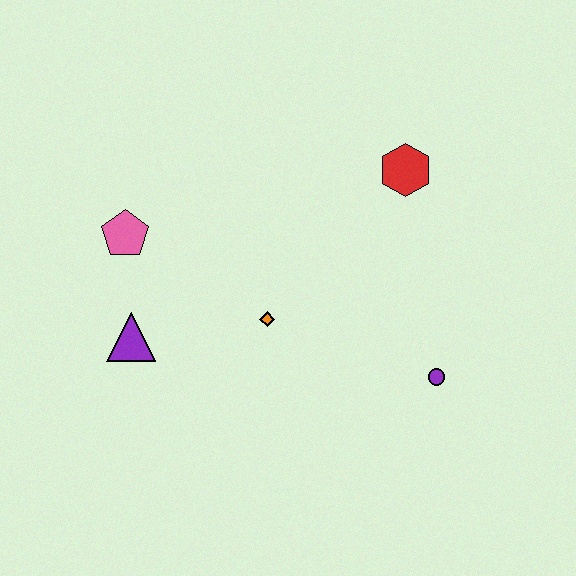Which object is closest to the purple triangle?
The pink pentagon is closest to the purple triangle.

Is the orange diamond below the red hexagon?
Yes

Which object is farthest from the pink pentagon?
The purple circle is farthest from the pink pentagon.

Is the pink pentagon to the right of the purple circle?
No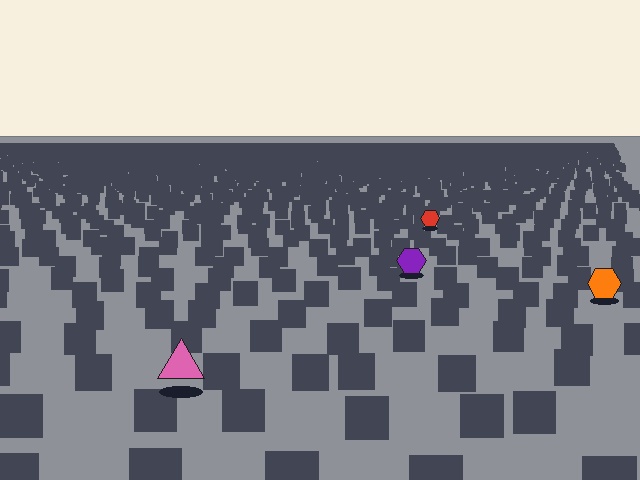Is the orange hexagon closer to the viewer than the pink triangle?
No. The pink triangle is closer — you can tell from the texture gradient: the ground texture is coarser near it.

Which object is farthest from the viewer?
The red hexagon is farthest from the viewer. It appears smaller and the ground texture around it is denser.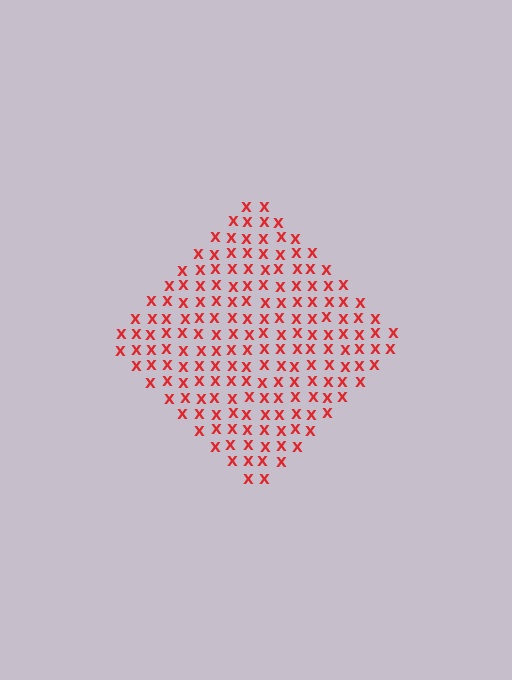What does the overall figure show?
The overall figure shows a diamond.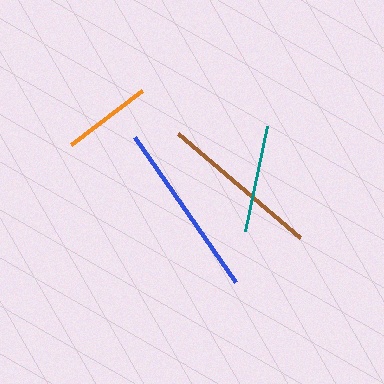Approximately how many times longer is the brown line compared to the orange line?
The brown line is approximately 1.8 times the length of the orange line.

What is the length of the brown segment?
The brown segment is approximately 160 pixels long.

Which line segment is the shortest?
The orange line is the shortest at approximately 90 pixels.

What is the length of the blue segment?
The blue segment is approximately 176 pixels long.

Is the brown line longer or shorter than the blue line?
The blue line is longer than the brown line.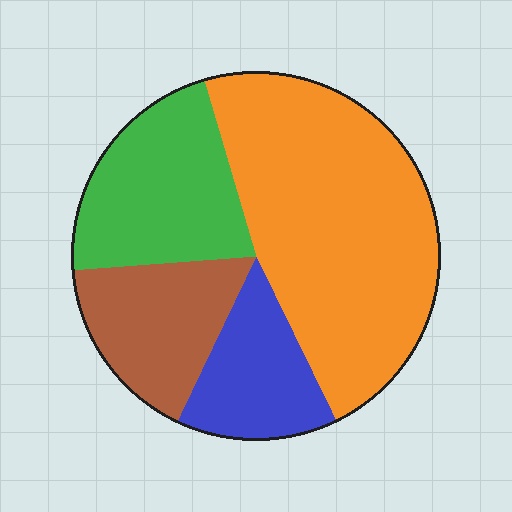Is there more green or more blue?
Green.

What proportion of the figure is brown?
Brown covers roughly 15% of the figure.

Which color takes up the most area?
Orange, at roughly 45%.